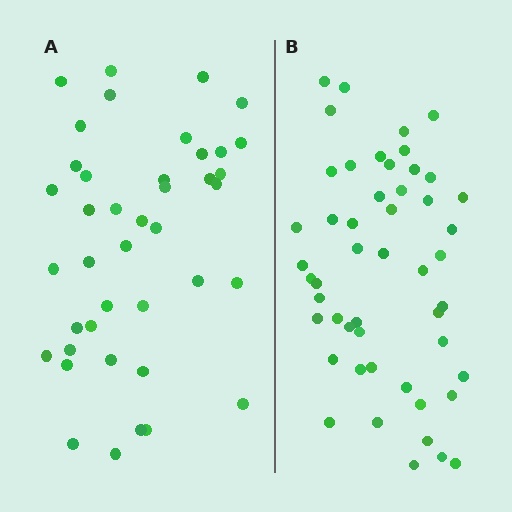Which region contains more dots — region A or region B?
Region B (the right region) has more dots.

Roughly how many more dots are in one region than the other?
Region B has roughly 8 or so more dots than region A.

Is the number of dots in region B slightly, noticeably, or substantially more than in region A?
Region B has only slightly more — the two regions are fairly close. The ratio is roughly 1.2 to 1.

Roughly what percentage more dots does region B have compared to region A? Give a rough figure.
About 20% more.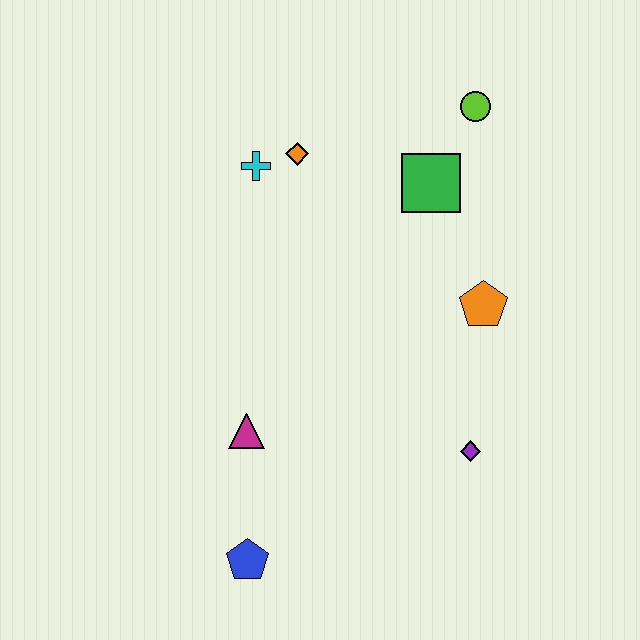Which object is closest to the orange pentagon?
The green square is closest to the orange pentagon.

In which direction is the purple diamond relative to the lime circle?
The purple diamond is below the lime circle.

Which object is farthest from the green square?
The blue pentagon is farthest from the green square.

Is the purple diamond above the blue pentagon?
Yes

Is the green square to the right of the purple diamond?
No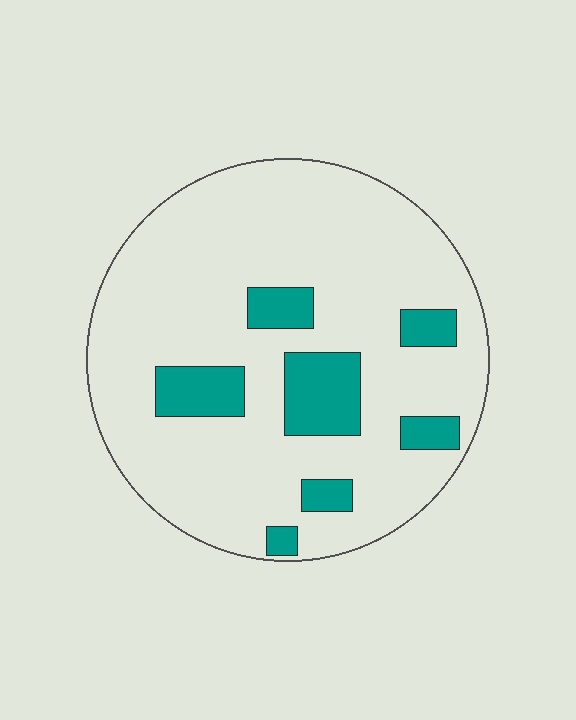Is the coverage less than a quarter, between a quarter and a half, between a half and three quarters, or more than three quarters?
Less than a quarter.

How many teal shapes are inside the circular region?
7.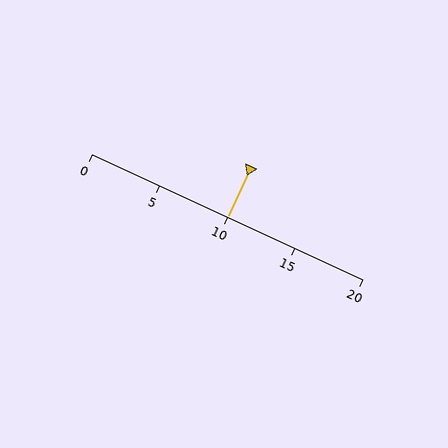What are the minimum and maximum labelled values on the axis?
The axis runs from 0 to 20.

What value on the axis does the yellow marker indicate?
The marker indicates approximately 10.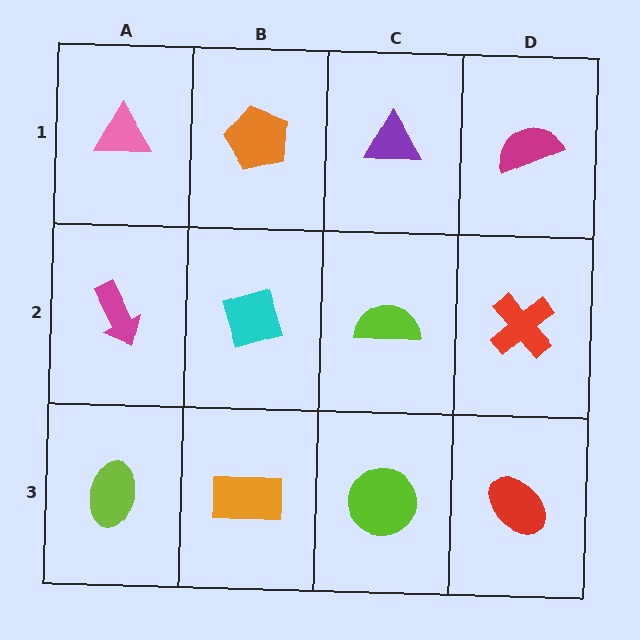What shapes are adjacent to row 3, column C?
A lime semicircle (row 2, column C), an orange rectangle (row 3, column B), a red ellipse (row 3, column D).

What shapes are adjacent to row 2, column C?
A purple triangle (row 1, column C), a lime circle (row 3, column C), a cyan diamond (row 2, column B), a red cross (row 2, column D).